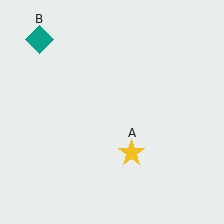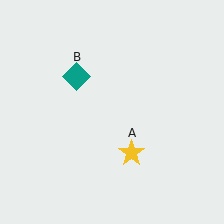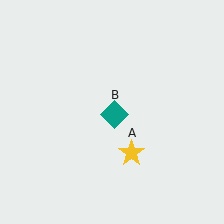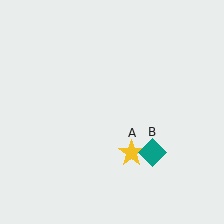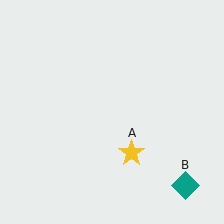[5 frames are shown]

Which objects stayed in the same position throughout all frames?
Yellow star (object A) remained stationary.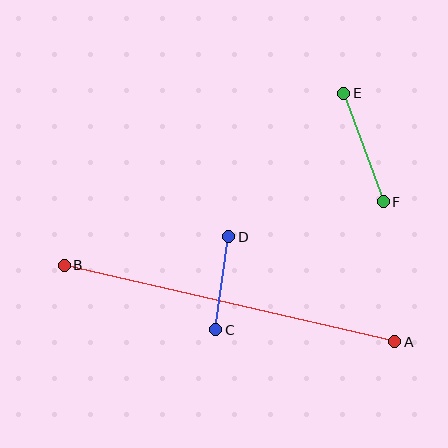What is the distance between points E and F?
The distance is approximately 115 pixels.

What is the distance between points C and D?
The distance is approximately 94 pixels.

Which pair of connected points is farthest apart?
Points A and B are farthest apart.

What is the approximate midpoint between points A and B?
The midpoint is at approximately (229, 304) pixels.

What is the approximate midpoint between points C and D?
The midpoint is at approximately (222, 283) pixels.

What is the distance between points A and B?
The distance is approximately 339 pixels.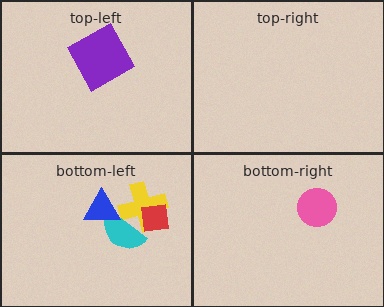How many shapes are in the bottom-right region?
1.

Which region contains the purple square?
The top-left region.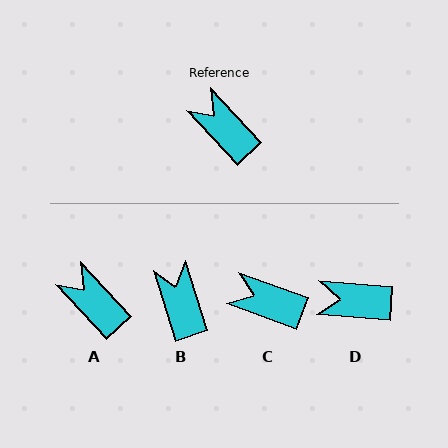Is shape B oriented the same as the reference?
No, it is off by about 25 degrees.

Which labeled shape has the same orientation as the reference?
A.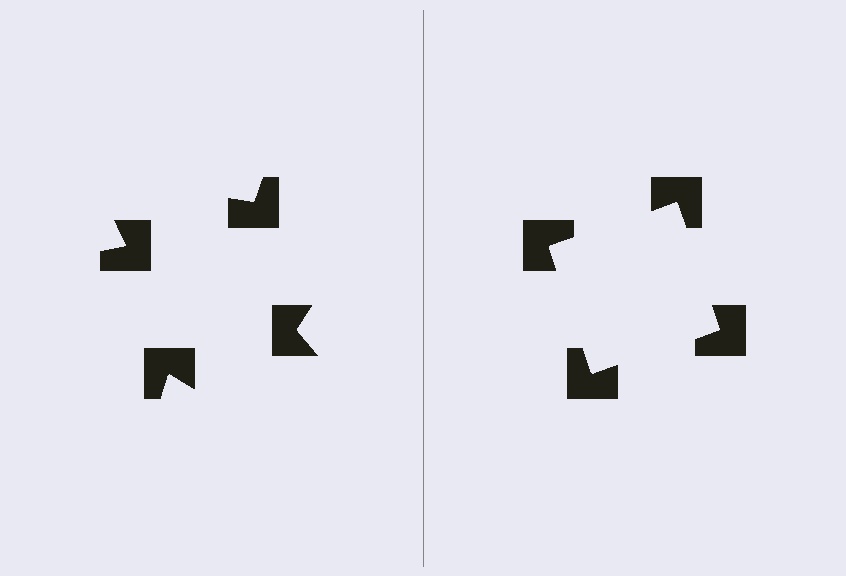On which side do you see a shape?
An illusory square appears on the right side. On the left side the wedge cuts are rotated, so no coherent shape forms.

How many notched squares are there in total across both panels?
8 — 4 on each side.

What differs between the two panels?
The notched squares are positioned identically on both sides; only the wedge orientations differ. On the right they align to a square; on the left they are misaligned.